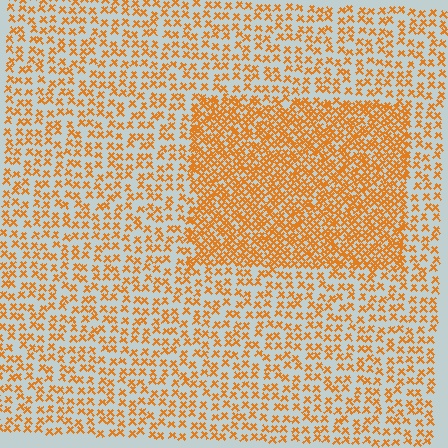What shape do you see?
I see a rectangle.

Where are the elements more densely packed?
The elements are more densely packed inside the rectangle boundary.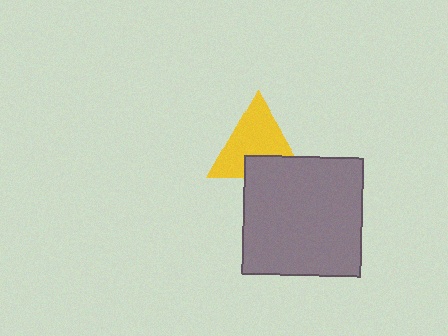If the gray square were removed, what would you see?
You would see the complete yellow triangle.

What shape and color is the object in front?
The object in front is a gray square.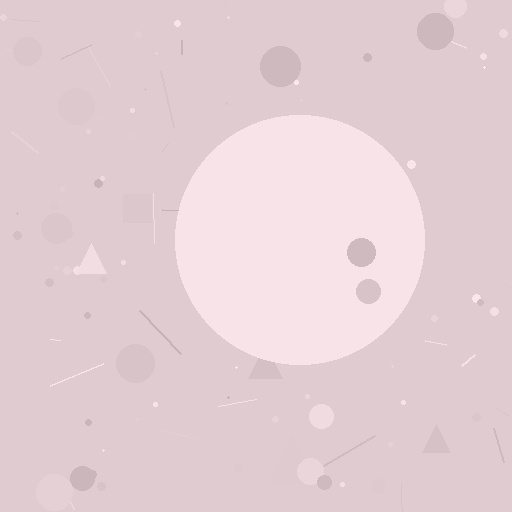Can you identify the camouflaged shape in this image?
The camouflaged shape is a circle.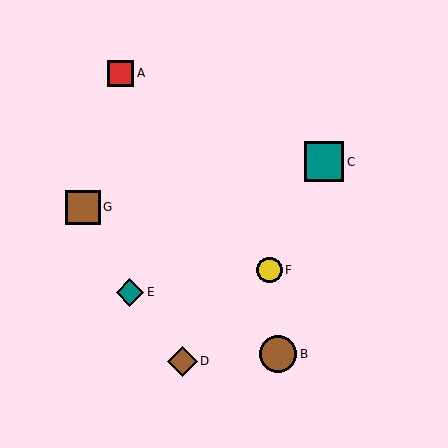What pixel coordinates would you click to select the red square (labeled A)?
Click at (120, 73) to select the red square A.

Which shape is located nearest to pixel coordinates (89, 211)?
The brown square (labeled G) at (83, 207) is nearest to that location.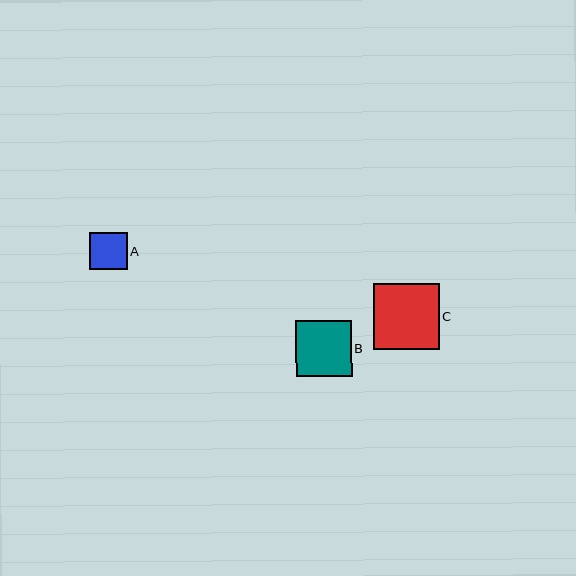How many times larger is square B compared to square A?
Square B is approximately 1.5 times the size of square A.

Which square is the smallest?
Square A is the smallest with a size of approximately 38 pixels.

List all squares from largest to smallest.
From largest to smallest: C, B, A.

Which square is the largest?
Square C is the largest with a size of approximately 66 pixels.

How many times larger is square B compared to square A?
Square B is approximately 1.5 times the size of square A.